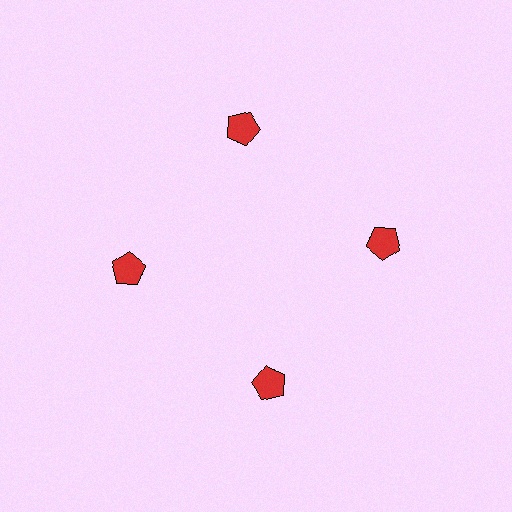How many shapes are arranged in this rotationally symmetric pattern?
There are 4 shapes, arranged in 4 groups of 1.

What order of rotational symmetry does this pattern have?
This pattern has 4-fold rotational symmetry.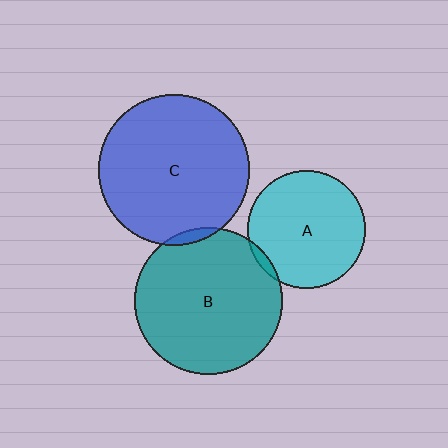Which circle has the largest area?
Circle C (blue).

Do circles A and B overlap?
Yes.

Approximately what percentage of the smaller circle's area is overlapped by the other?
Approximately 5%.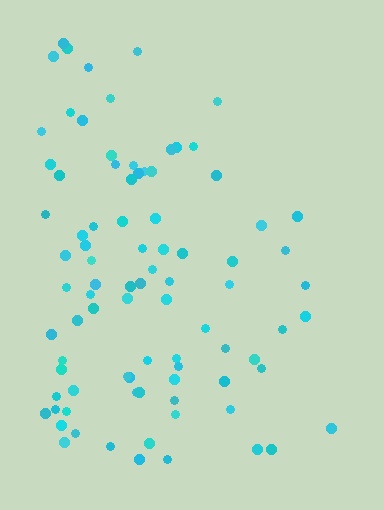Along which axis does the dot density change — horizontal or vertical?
Horizontal.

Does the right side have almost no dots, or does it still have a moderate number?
Still a moderate number, just noticeably fewer than the left.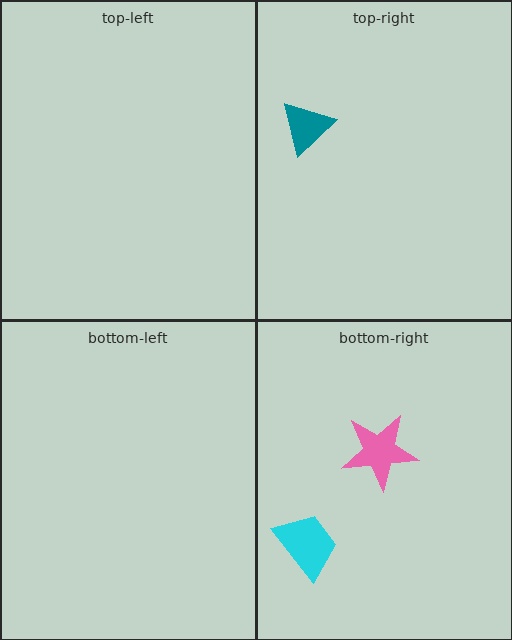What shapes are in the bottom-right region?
The pink star, the cyan trapezoid.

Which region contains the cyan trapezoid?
The bottom-right region.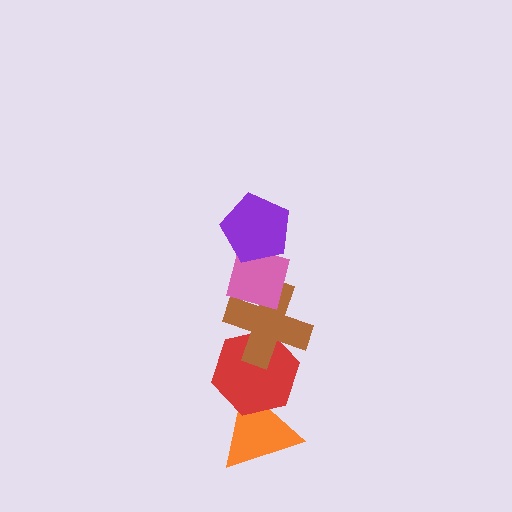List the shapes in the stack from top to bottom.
From top to bottom: the purple pentagon, the pink square, the brown cross, the red hexagon, the orange triangle.